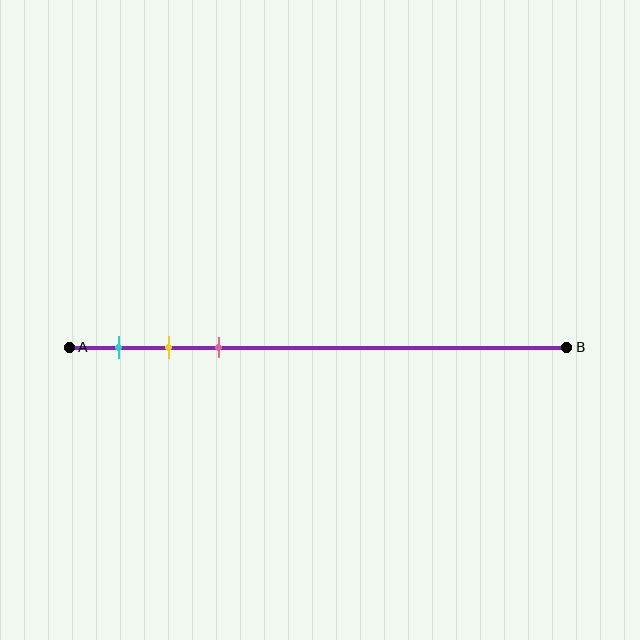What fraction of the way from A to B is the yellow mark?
The yellow mark is approximately 20% (0.2) of the way from A to B.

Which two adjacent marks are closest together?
The yellow and pink marks are the closest adjacent pair.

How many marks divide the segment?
There are 3 marks dividing the segment.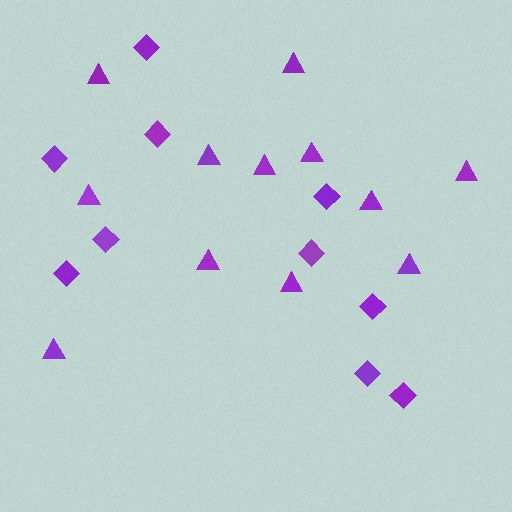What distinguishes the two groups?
There are 2 groups: one group of diamonds (10) and one group of triangles (12).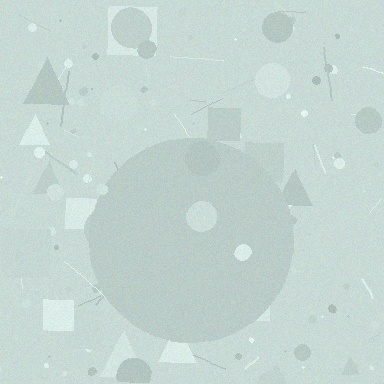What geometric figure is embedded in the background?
A circle is embedded in the background.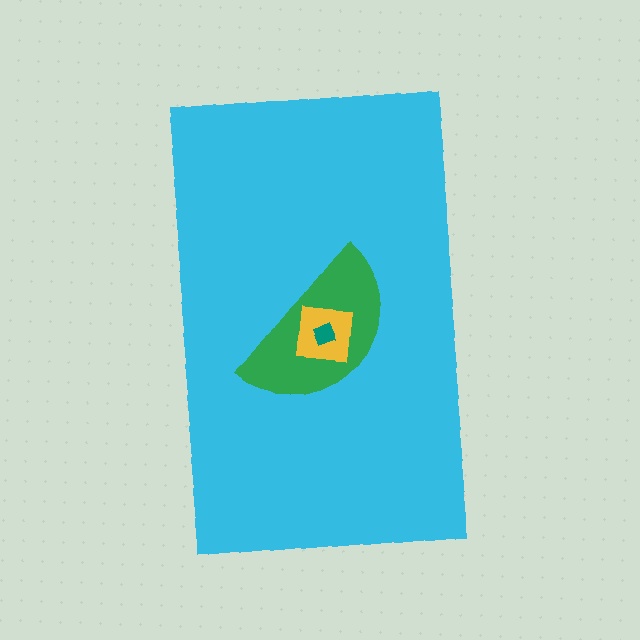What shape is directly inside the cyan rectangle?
The green semicircle.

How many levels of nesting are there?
4.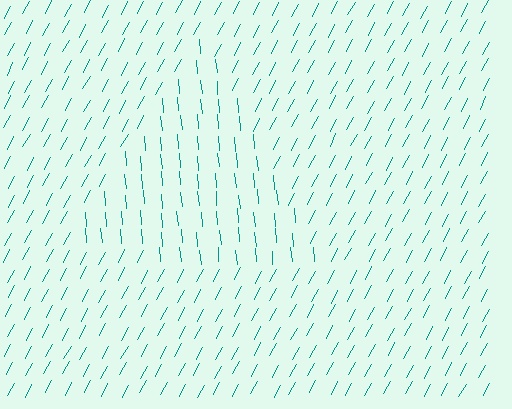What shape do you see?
I see a triangle.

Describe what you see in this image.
The image is filled with small teal line segments. A triangle region in the image has lines oriented differently from the surrounding lines, creating a visible texture boundary.